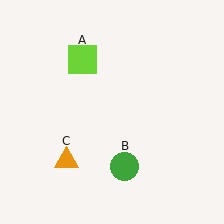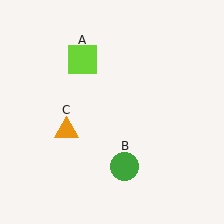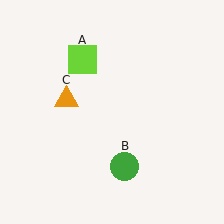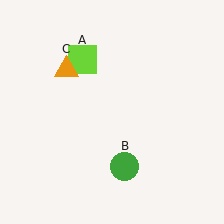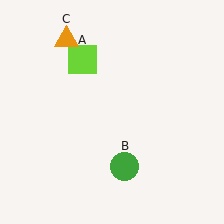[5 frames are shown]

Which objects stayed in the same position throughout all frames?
Lime square (object A) and green circle (object B) remained stationary.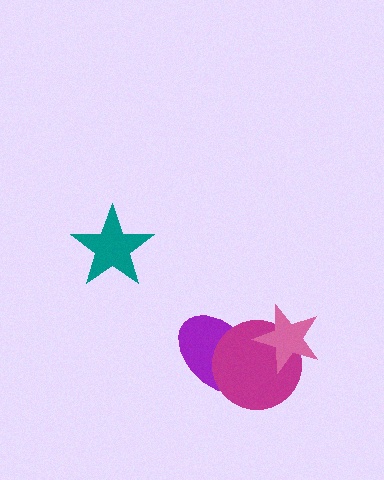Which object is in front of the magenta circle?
The pink star is in front of the magenta circle.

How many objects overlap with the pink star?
2 objects overlap with the pink star.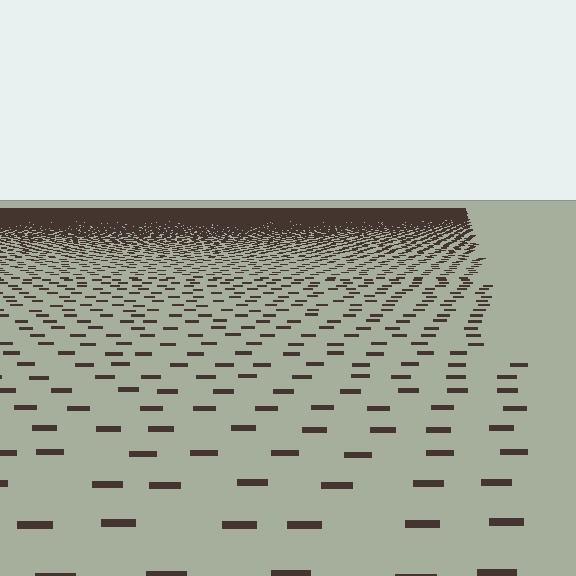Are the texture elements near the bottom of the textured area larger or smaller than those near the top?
Larger. Near the bottom, elements are closer to the viewer and appear at a bigger on-screen size.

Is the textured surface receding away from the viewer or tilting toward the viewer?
The surface is receding away from the viewer. Texture elements get smaller and denser toward the top.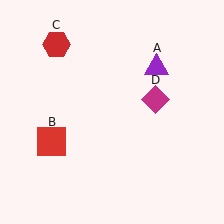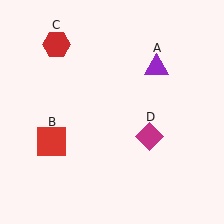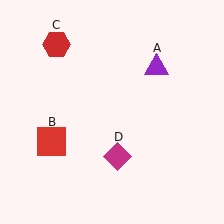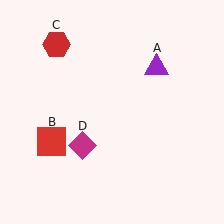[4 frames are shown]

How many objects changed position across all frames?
1 object changed position: magenta diamond (object D).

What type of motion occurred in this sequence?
The magenta diamond (object D) rotated clockwise around the center of the scene.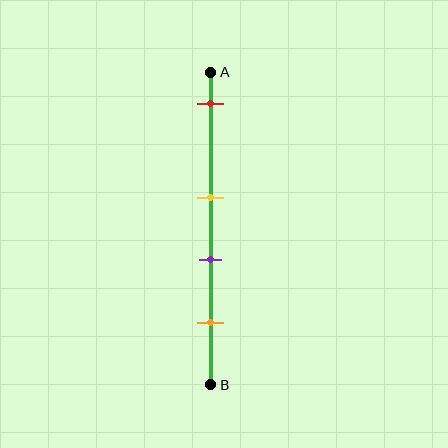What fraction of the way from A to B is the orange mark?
The orange mark is approximately 80% (0.8) of the way from A to B.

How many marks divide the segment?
There are 4 marks dividing the segment.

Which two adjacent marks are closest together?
The yellow and purple marks are the closest adjacent pair.